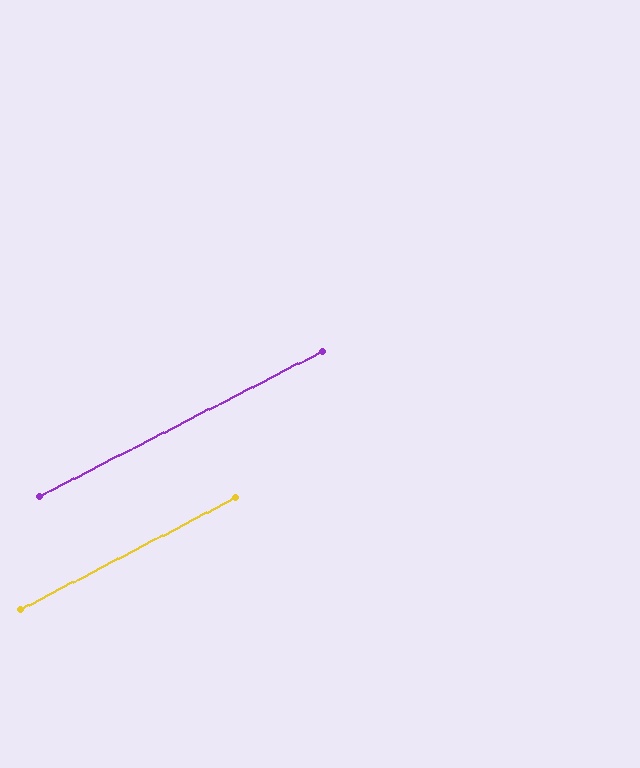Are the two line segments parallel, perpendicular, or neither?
Parallel — their directions differ by only 0.3°.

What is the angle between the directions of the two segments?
Approximately 0 degrees.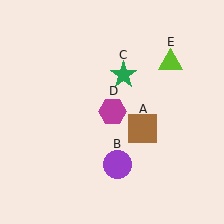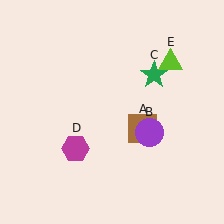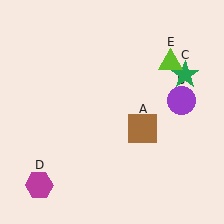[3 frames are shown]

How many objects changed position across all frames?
3 objects changed position: purple circle (object B), green star (object C), magenta hexagon (object D).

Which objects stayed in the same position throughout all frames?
Brown square (object A) and lime triangle (object E) remained stationary.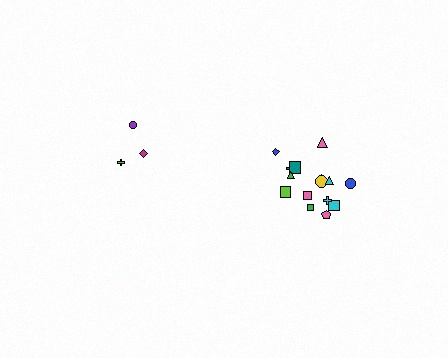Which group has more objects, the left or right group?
The right group.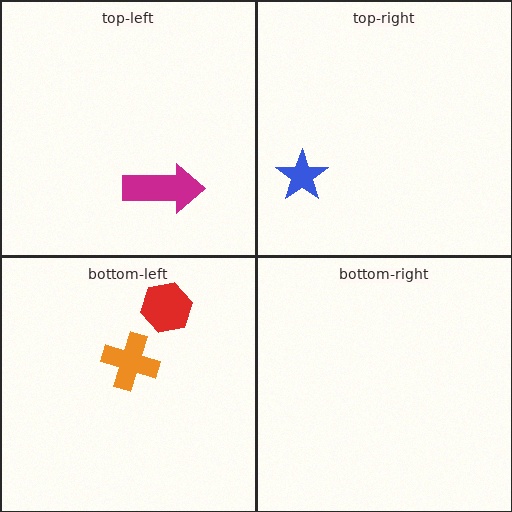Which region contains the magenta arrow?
The top-left region.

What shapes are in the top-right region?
The blue star.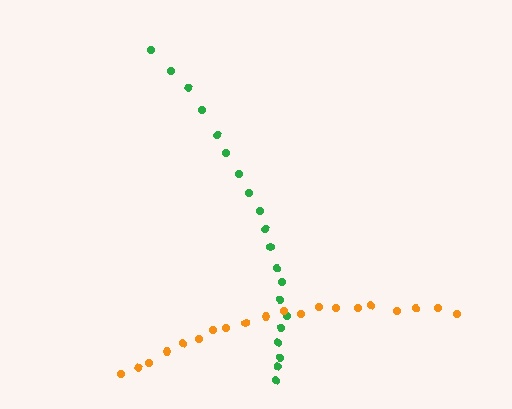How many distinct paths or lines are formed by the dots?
There are 2 distinct paths.